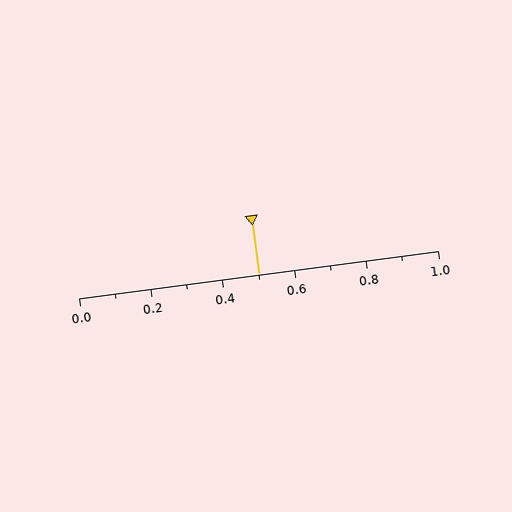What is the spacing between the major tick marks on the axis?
The major ticks are spaced 0.2 apart.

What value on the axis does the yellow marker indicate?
The marker indicates approximately 0.5.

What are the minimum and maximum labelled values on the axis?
The axis runs from 0.0 to 1.0.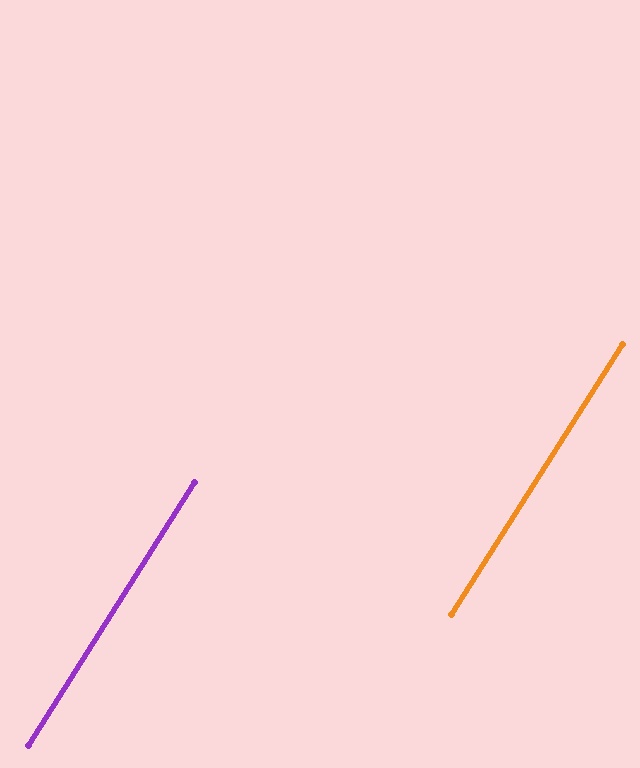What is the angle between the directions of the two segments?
Approximately 0 degrees.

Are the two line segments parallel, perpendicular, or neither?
Parallel — their directions differ by only 0.2°.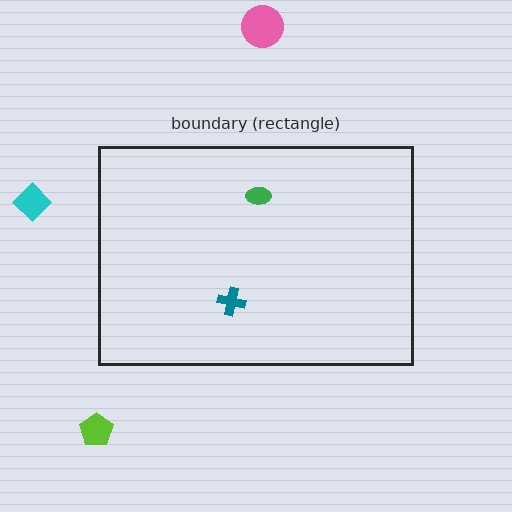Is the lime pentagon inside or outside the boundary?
Outside.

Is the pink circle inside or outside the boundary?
Outside.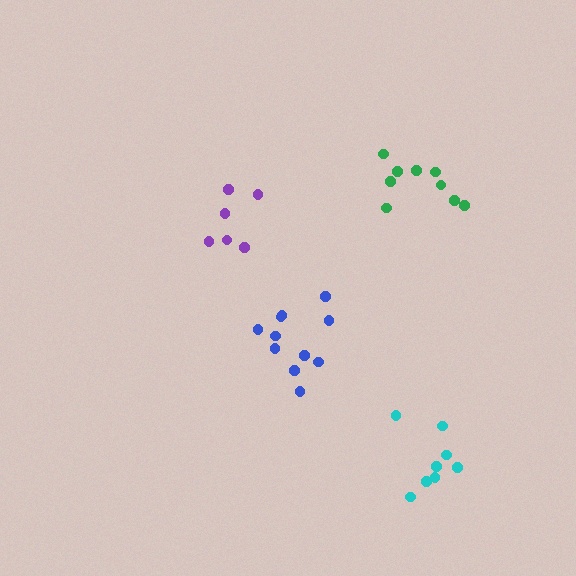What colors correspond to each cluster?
The clusters are colored: green, blue, cyan, purple.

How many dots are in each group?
Group 1: 9 dots, Group 2: 12 dots, Group 3: 8 dots, Group 4: 6 dots (35 total).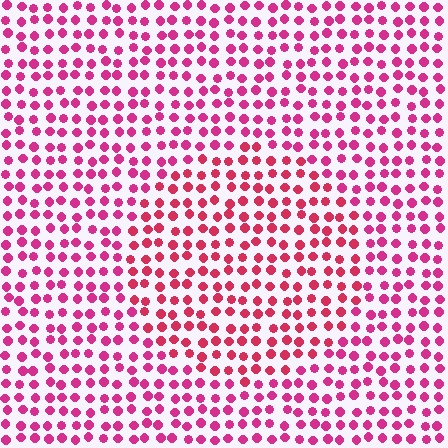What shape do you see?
I see a circle.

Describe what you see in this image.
The image is filled with small magenta elements in a uniform arrangement. A circle-shaped region is visible where the elements are tinted to a slightly different hue, forming a subtle color boundary.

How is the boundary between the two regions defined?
The boundary is defined purely by a slight shift in hue (about 19 degrees). Spacing, size, and orientation are identical on both sides.